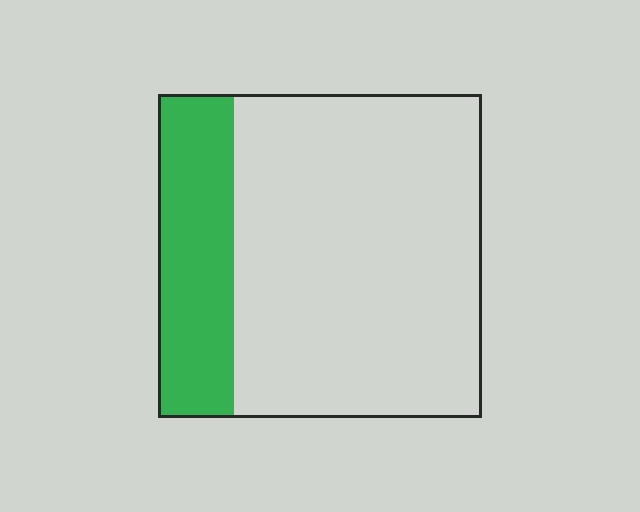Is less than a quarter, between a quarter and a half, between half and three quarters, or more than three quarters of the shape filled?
Less than a quarter.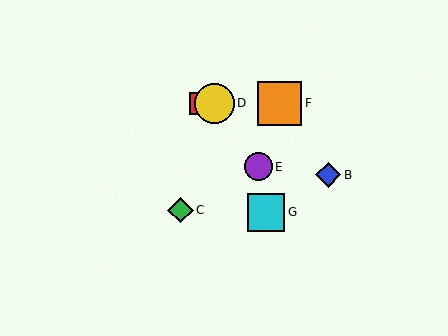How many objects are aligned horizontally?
3 objects (A, D, F) are aligned horizontally.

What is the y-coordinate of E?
Object E is at y≈167.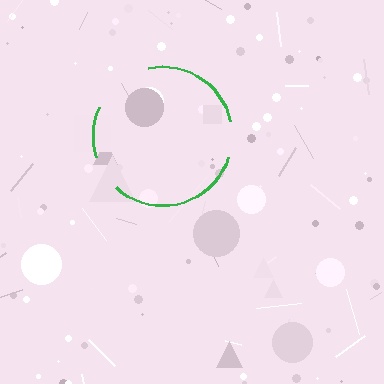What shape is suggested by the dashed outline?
The dashed outline suggests a circle.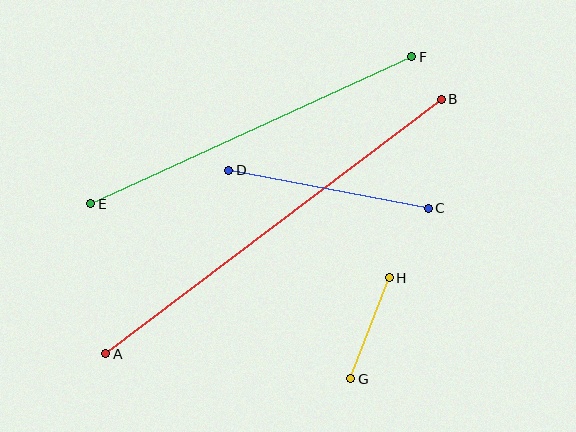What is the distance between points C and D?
The distance is approximately 203 pixels.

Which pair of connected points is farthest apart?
Points A and B are farthest apart.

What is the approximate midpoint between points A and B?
The midpoint is at approximately (274, 227) pixels.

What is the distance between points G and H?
The distance is approximately 108 pixels.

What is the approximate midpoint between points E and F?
The midpoint is at approximately (251, 130) pixels.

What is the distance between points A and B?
The distance is approximately 421 pixels.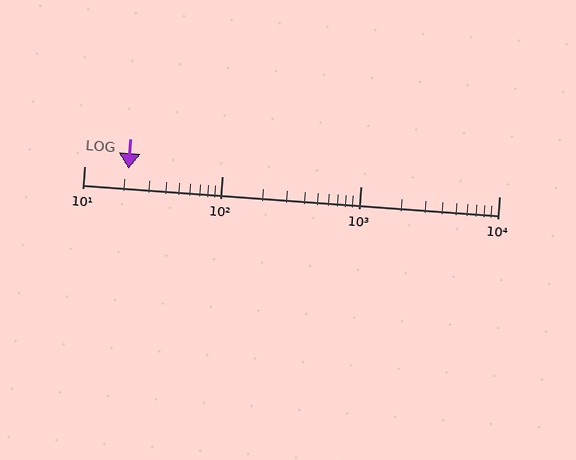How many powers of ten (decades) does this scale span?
The scale spans 3 decades, from 10 to 10000.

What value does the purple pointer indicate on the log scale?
The pointer indicates approximately 21.